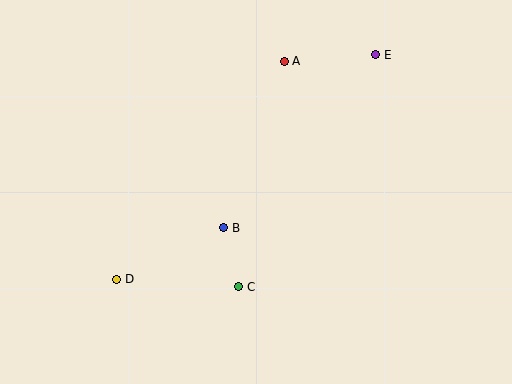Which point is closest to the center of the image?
Point B at (224, 228) is closest to the center.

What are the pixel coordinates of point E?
Point E is at (376, 55).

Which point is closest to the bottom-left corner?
Point D is closest to the bottom-left corner.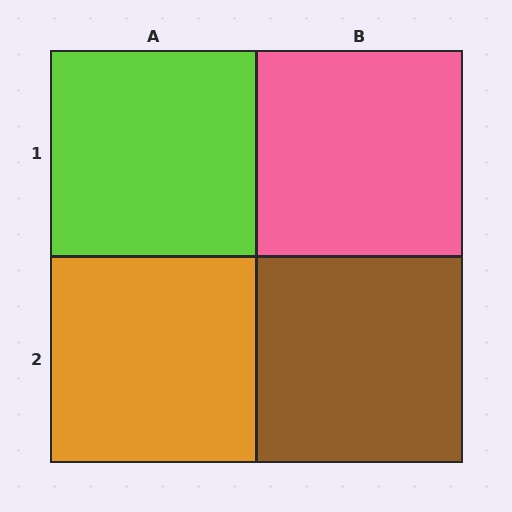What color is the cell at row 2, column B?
Brown.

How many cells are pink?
1 cell is pink.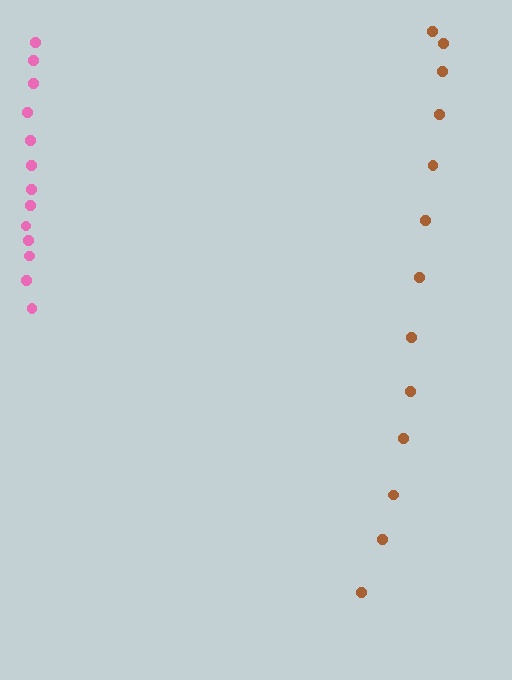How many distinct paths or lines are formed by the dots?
There are 2 distinct paths.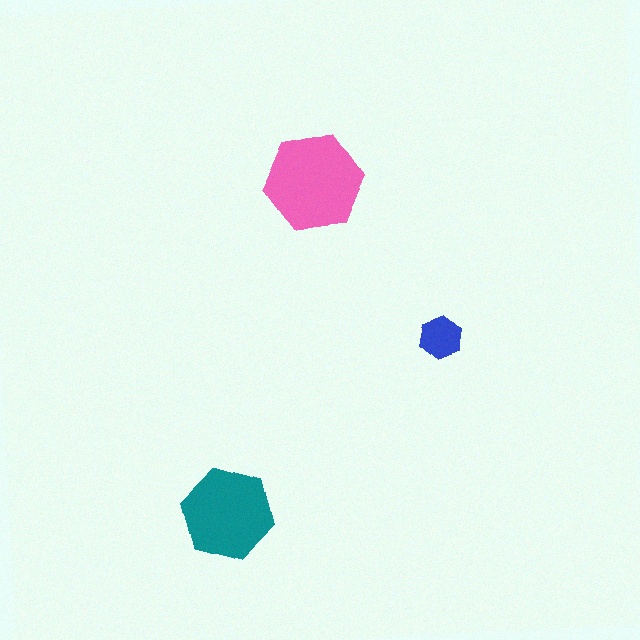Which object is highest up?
The pink hexagon is topmost.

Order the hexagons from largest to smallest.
the pink one, the teal one, the blue one.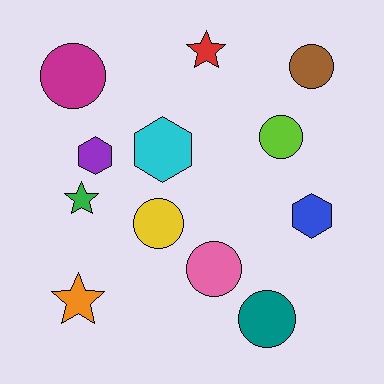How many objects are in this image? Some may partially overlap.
There are 12 objects.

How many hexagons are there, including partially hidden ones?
There are 3 hexagons.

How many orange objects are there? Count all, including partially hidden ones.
There is 1 orange object.